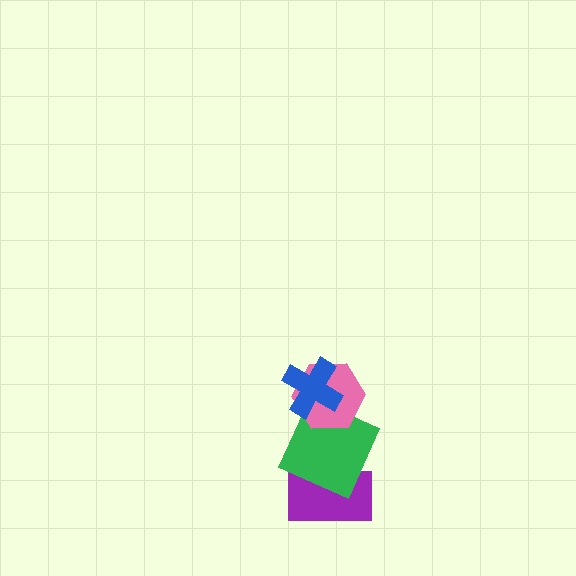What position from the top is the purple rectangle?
The purple rectangle is 4th from the top.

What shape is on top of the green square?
The pink hexagon is on top of the green square.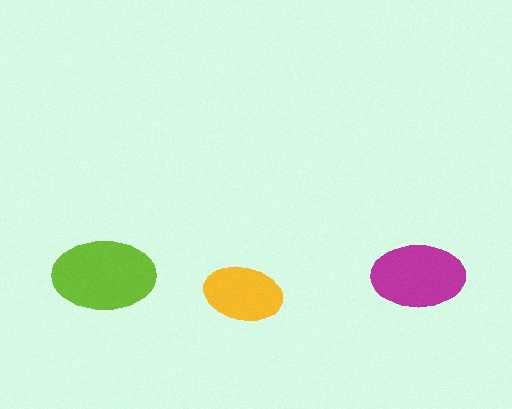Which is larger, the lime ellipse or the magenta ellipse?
The lime one.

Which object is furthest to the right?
The magenta ellipse is rightmost.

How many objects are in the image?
There are 3 objects in the image.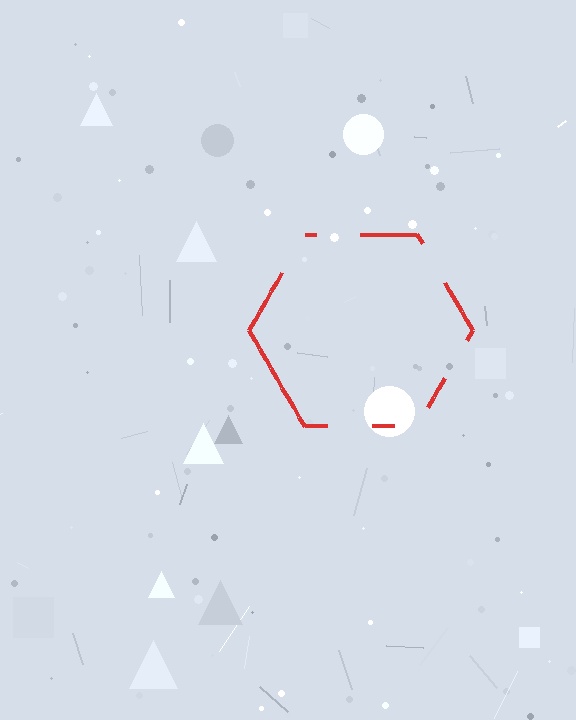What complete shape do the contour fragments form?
The contour fragments form a hexagon.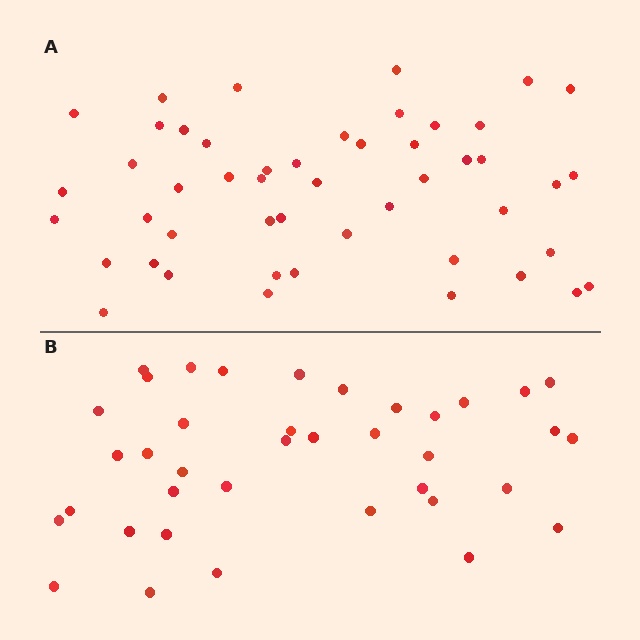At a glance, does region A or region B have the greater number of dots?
Region A (the top region) has more dots.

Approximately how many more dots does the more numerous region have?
Region A has roughly 12 or so more dots than region B.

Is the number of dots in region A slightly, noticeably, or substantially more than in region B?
Region A has noticeably more, but not dramatically so. The ratio is roughly 1.3 to 1.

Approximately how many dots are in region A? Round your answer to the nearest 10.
About 50 dots. (The exact count is 49, which rounds to 50.)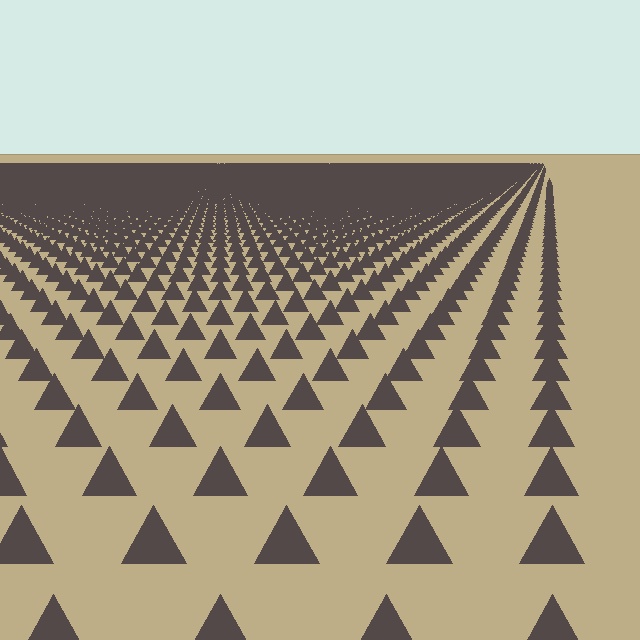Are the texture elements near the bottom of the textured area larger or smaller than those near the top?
Larger. Near the bottom, elements are closer to the viewer and appear at a bigger on-screen size.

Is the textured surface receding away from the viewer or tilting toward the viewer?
The surface is receding away from the viewer. Texture elements get smaller and denser toward the top.